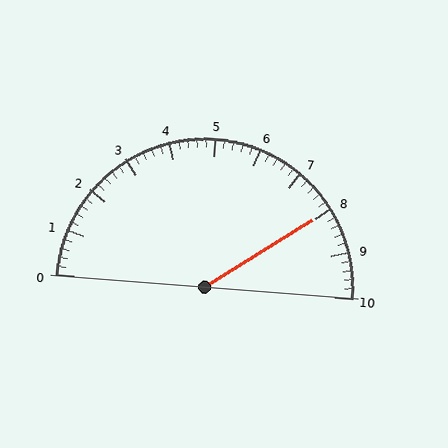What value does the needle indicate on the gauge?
The needle indicates approximately 8.0.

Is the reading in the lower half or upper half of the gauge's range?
The reading is in the upper half of the range (0 to 10).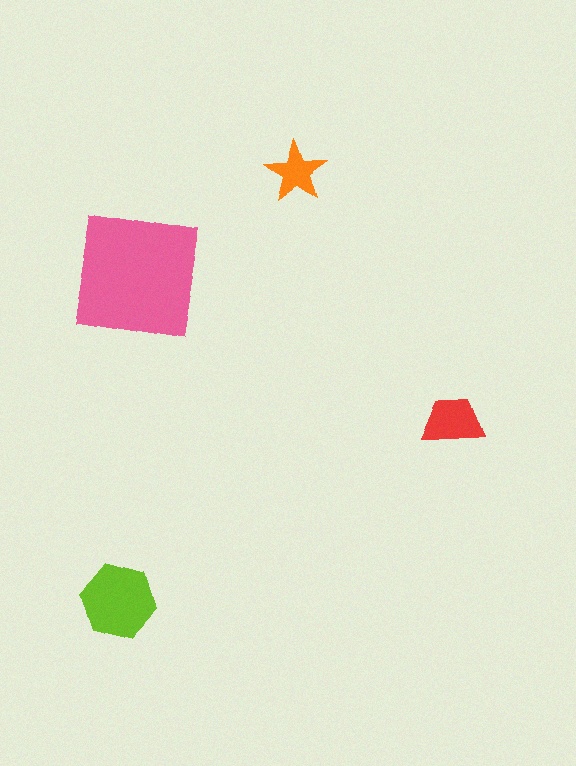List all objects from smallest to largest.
The orange star, the red trapezoid, the lime hexagon, the pink square.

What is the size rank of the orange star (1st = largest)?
4th.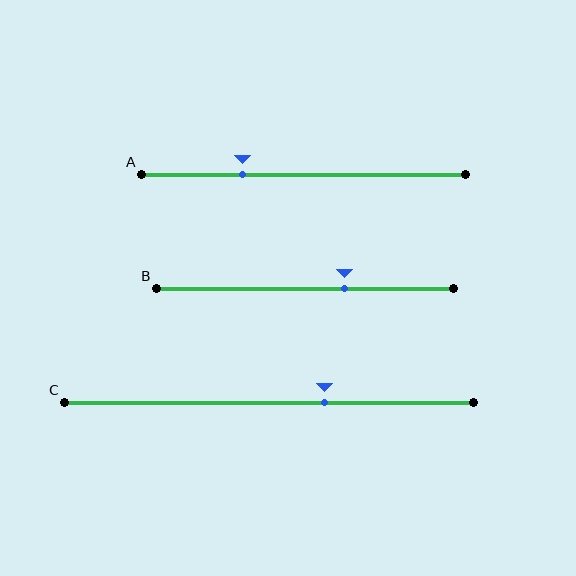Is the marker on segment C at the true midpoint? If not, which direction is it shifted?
No, the marker on segment C is shifted to the right by about 14% of the segment length.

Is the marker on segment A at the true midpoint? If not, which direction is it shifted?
No, the marker on segment A is shifted to the left by about 19% of the segment length.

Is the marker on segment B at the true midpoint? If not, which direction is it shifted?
No, the marker on segment B is shifted to the right by about 13% of the segment length.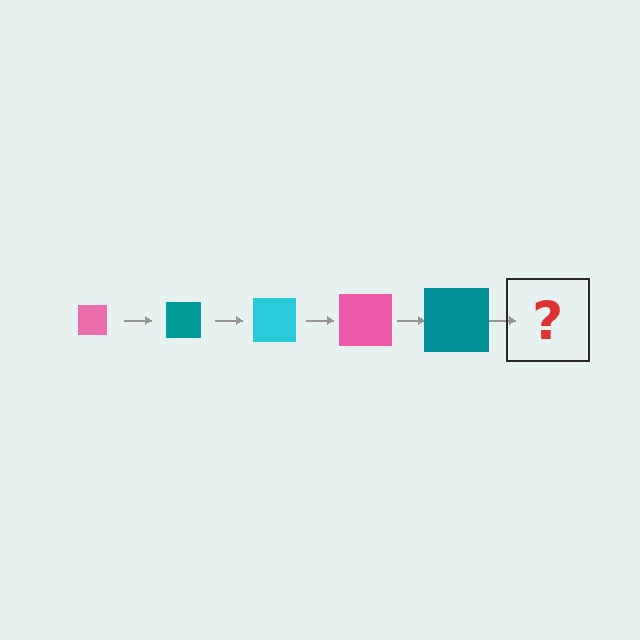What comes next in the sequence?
The next element should be a cyan square, larger than the previous one.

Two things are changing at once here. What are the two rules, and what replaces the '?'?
The two rules are that the square grows larger each step and the color cycles through pink, teal, and cyan. The '?' should be a cyan square, larger than the previous one.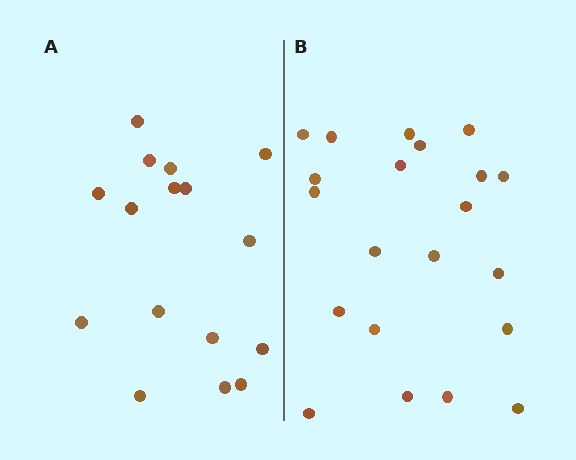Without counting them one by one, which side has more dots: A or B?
Region B (the right region) has more dots.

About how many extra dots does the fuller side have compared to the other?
Region B has about 5 more dots than region A.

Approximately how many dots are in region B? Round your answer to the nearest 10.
About 20 dots. (The exact count is 21, which rounds to 20.)